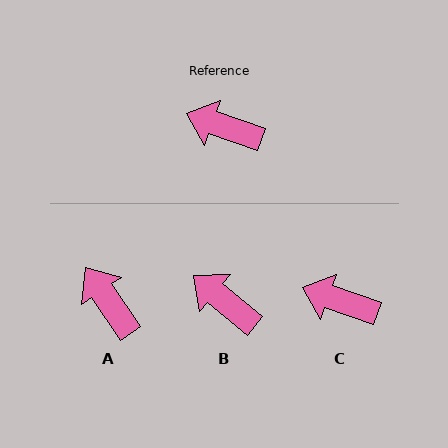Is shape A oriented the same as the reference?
No, it is off by about 37 degrees.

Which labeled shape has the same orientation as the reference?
C.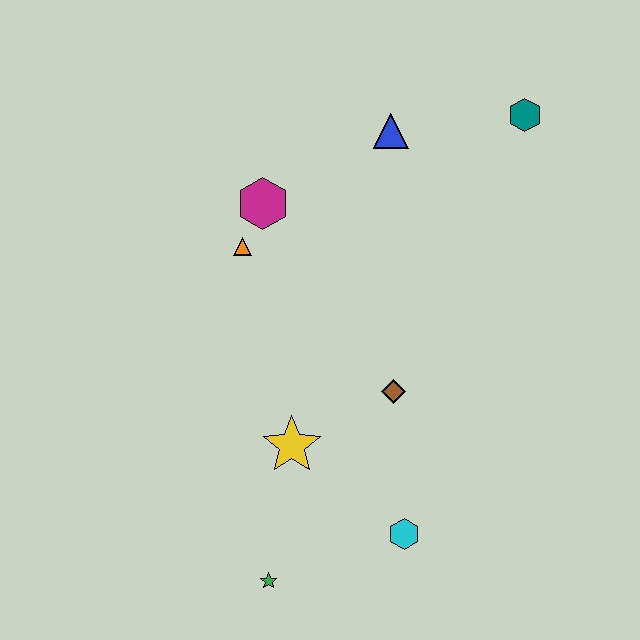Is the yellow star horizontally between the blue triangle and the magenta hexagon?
Yes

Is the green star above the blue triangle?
No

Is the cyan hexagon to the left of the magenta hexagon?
No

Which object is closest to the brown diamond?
The yellow star is closest to the brown diamond.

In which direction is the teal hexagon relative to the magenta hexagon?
The teal hexagon is to the right of the magenta hexagon.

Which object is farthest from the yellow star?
The teal hexagon is farthest from the yellow star.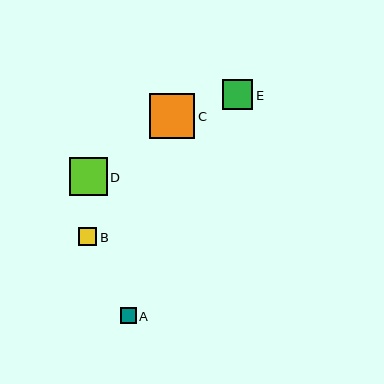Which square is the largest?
Square C is the largest with a size of approximately 45 pixels.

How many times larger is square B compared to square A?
Square B is approximately 1.2 times the size of square A.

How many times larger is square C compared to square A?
Square C is approximately 2.9 times the size of square A.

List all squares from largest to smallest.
From largest to smallest: C, D, E, B, A.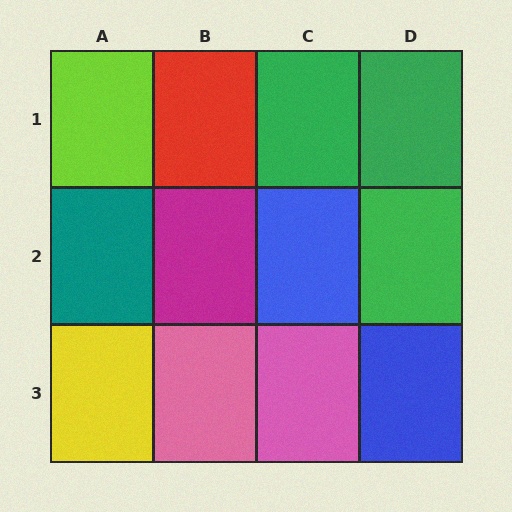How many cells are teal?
1 cell is teal.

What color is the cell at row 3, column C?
Pink.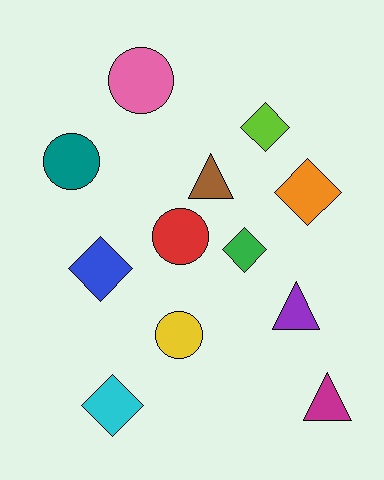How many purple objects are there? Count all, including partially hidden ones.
There is 1 purple object.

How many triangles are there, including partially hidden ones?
There are 3 triangles.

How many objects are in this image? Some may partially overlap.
There are 12 objects.